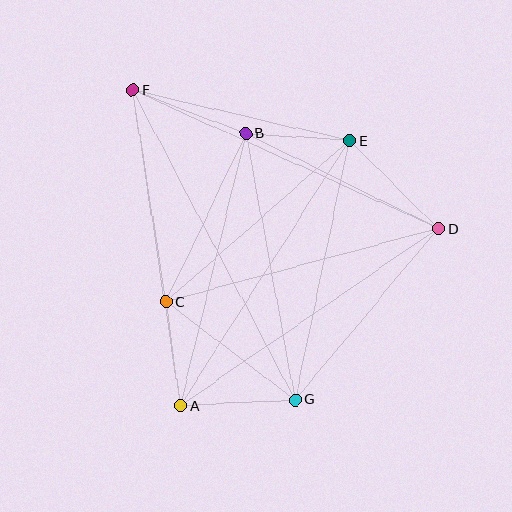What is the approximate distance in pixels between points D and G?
The distance between D and G is approximately 223 pixels.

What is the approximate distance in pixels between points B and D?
The distance between B and D is approximately 215 pixels.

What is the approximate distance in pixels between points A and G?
The distance between A and G is approximately 115 pixels.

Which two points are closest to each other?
Points B and E are closest to each other.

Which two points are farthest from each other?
Points F and G are farthest from each other.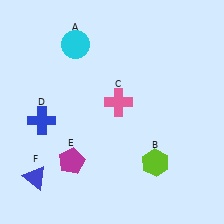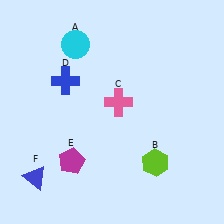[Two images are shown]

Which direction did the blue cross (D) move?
The blue cross (D) moved up.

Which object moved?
The blue cross (D) moved up.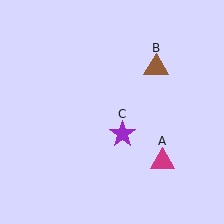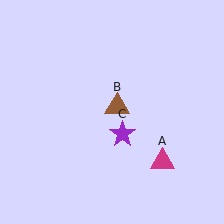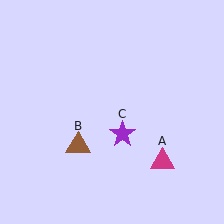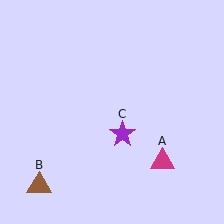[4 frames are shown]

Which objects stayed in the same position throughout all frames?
Magenta triangle (object A) and purple star (object C) remained stationary.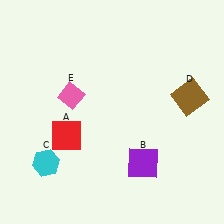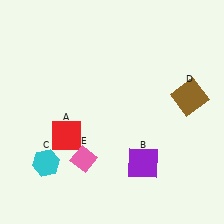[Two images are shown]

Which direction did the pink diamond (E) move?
The pink diamond (E) moved down.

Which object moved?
The pink diamond (E) moved down.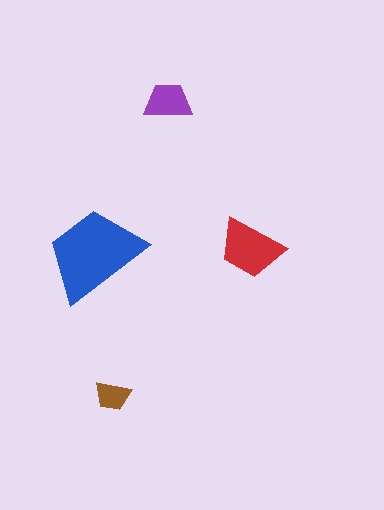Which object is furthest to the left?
The blue trapezoid is leftmost.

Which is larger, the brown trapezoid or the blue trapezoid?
The blue one.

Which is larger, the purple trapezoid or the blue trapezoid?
The blue one.